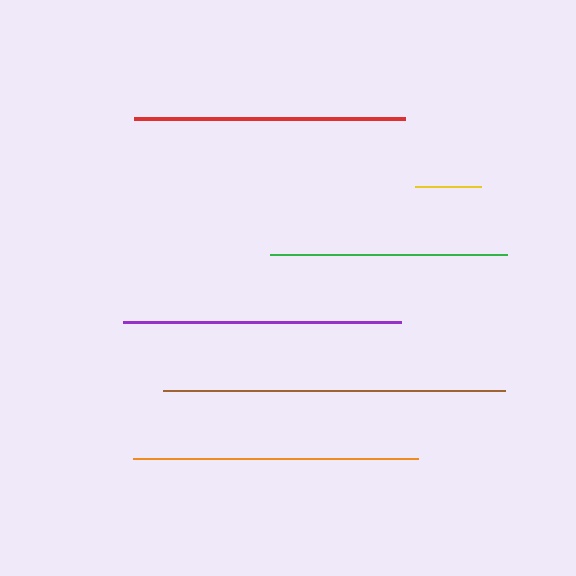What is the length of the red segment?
The red segment is approximately 271 pixels long.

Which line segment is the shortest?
The yellow line is the shortest at approximately 66 pixels.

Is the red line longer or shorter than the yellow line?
The red line is longer than the yellow line.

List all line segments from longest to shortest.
From longest to shortest: brown, orange, purple, red, green, yellow.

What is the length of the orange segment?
The orange segment is approximately 286 pixels long.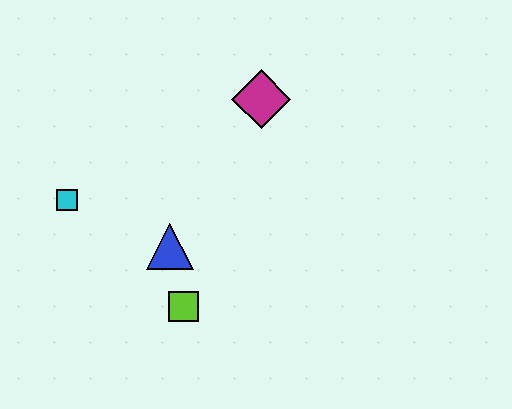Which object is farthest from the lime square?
The magenta diamond is farthest from the lime square.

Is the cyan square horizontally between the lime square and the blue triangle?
No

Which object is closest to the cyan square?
The blue triangle is closest to the cyan square.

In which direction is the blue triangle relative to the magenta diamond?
The blue triangle is below the magenta diamond.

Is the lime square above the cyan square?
No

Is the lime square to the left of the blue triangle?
No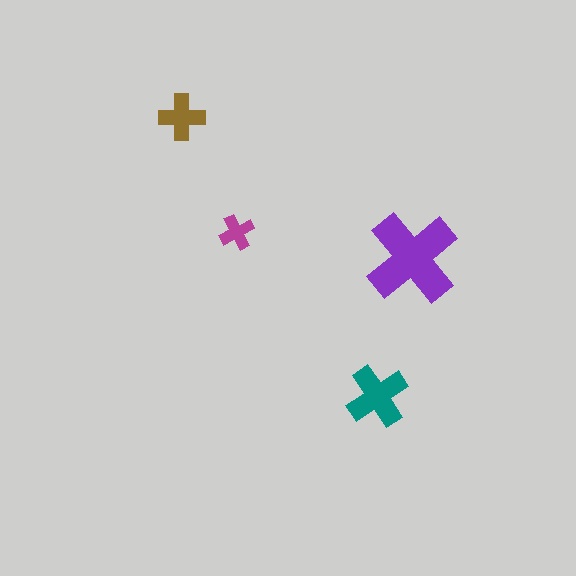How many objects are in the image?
There are 4 objects in the image.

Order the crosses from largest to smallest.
the purple one, the teal one, the brown one, the magenta one.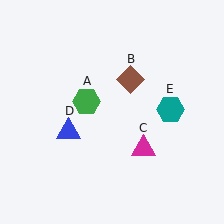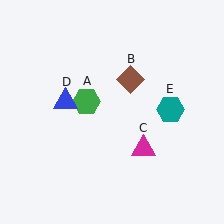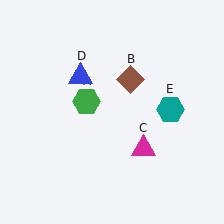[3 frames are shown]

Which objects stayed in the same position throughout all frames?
Green hexagon (object A) and brown diamond (object B) and magenta triangle (object C) and teal hexagon (object E) remained stationary.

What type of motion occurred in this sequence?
The blue triangle (object D) rotated clockwise around the center of the scene.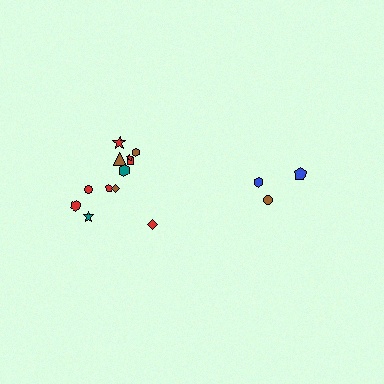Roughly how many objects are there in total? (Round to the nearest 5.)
Roughly 15 objects in total.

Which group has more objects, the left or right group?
The left group.